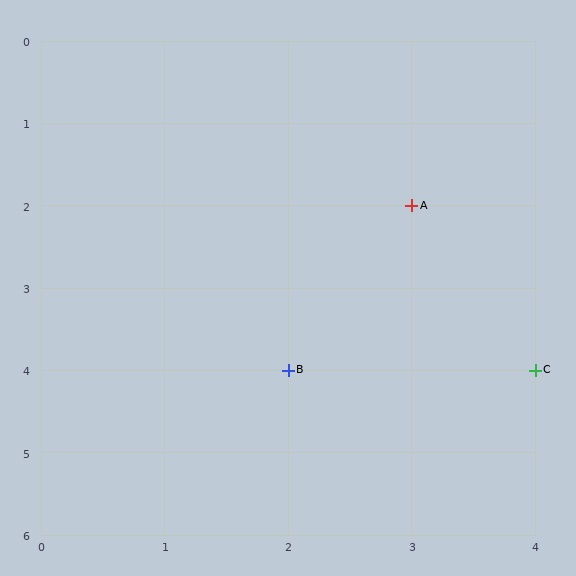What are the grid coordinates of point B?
Point B is at grid coordinates (2, 4).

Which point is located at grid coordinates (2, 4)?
Point B is at (2, 4).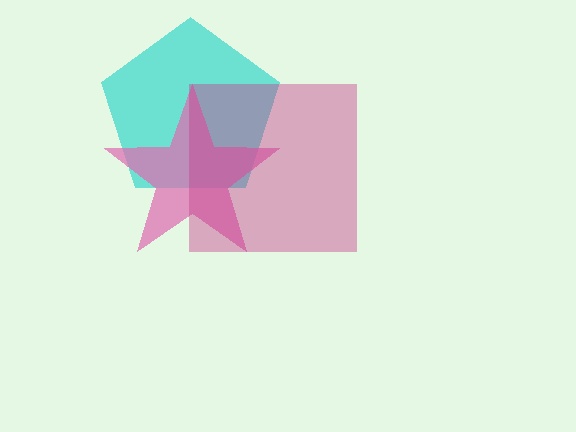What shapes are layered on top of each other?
The layered shapes are: a cyan pentagon, a pink star, a magenta square.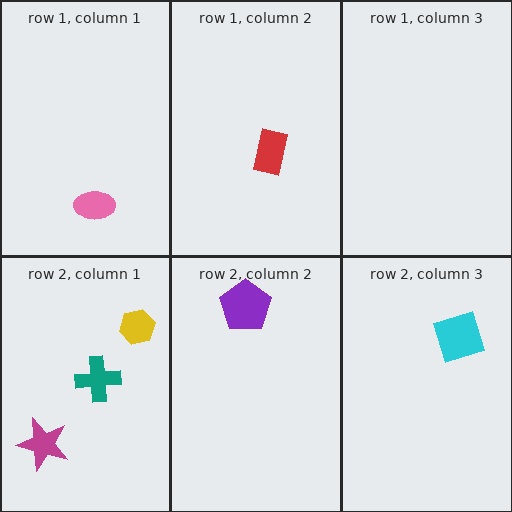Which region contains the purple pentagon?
The row 2, column 2 region.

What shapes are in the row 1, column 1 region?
The pink ellipse.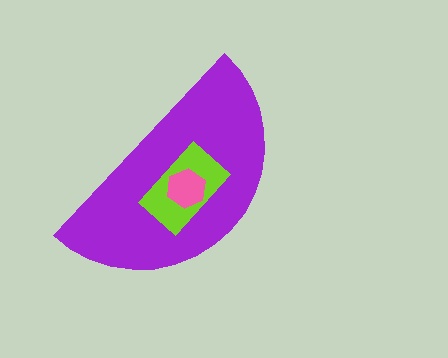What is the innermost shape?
The pink hexagon.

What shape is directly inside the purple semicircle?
The lime rectangle.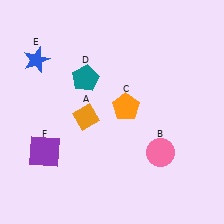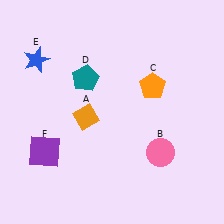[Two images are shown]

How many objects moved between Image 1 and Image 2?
1 object moved between the two images.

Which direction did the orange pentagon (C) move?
The orange pentagon (C) moved right.